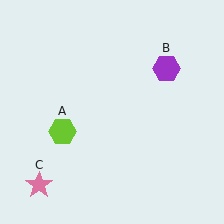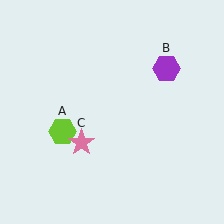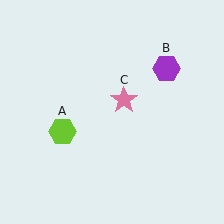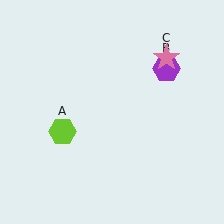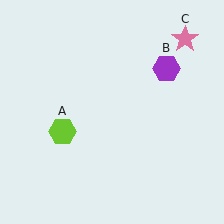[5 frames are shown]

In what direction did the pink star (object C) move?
The pink star (object C) moved up and to the right.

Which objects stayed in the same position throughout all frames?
Lime hexagon (object A) and purple hexagon (object B) remained stationary.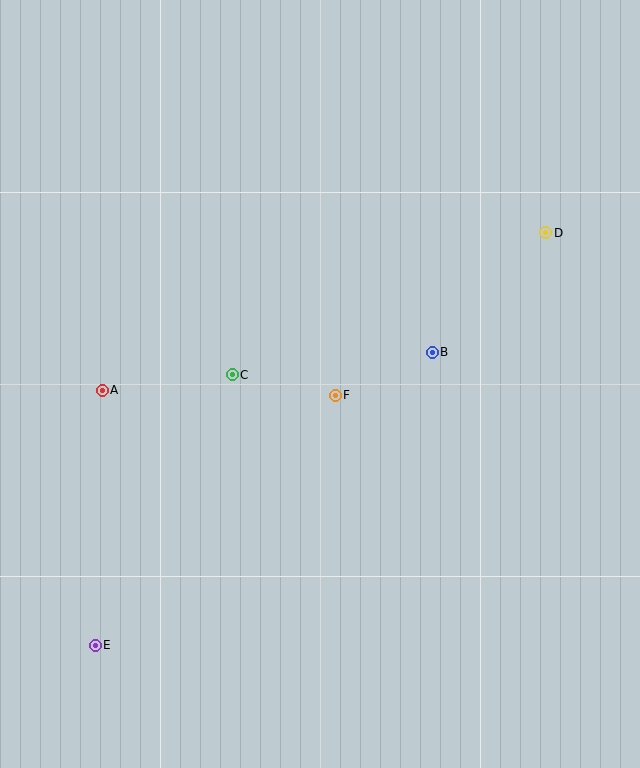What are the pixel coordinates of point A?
Point A is at (102, 390).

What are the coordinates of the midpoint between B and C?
The midpoint between B and C is at (332, 363).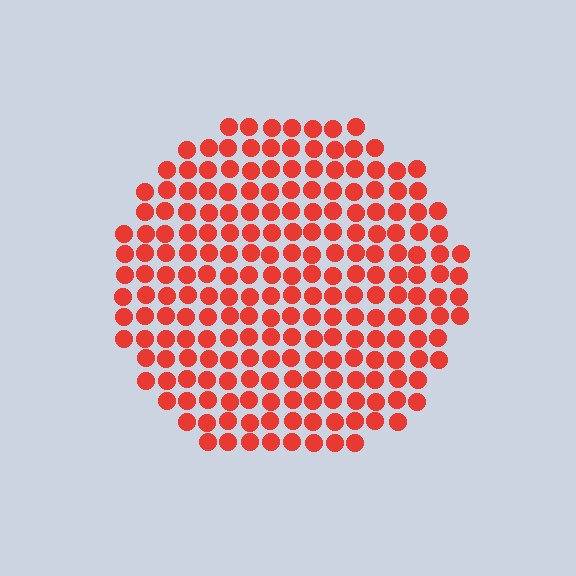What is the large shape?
The large shape is a circle.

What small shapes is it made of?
It is made of small circles.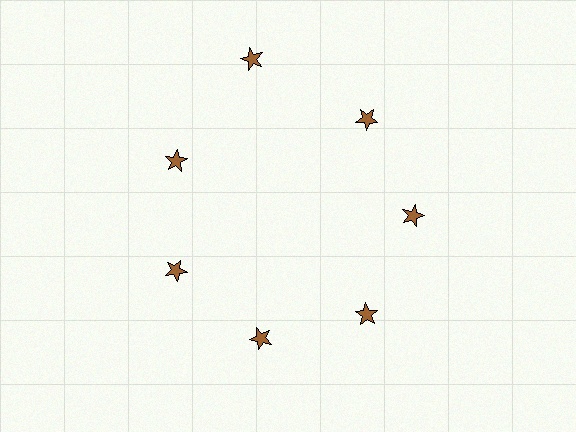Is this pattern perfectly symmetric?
No. The 7 brown stars are arranged in a ring, but one element near the 12 o'clock position is pushed outward from the center, breaking the 7-fold rotational symmetry.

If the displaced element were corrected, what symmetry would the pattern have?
It would have 7-fold rotational symmetry — the pattern would map onto itself every 51 degrees.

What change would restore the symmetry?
The symmetry would be restored by moving it inward, back onto the ring so that all 7 stars sit at equal angles and equal distance from the center.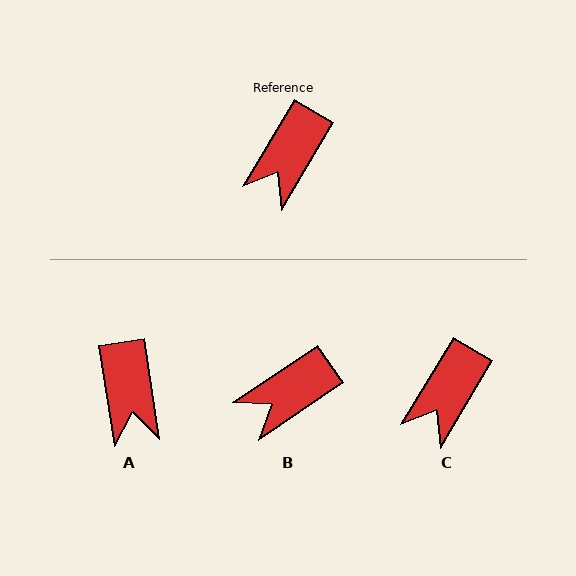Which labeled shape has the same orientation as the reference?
C.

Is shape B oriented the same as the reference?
No, it is off by about 25 degrees.